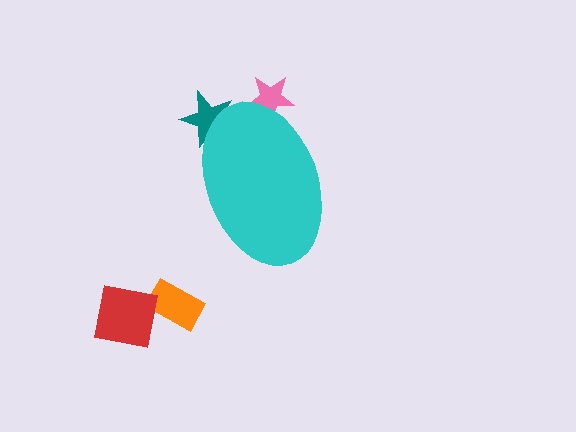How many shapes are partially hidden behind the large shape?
2 shapes are partially hidden.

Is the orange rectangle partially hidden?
No, the orange rectangle is fully visible.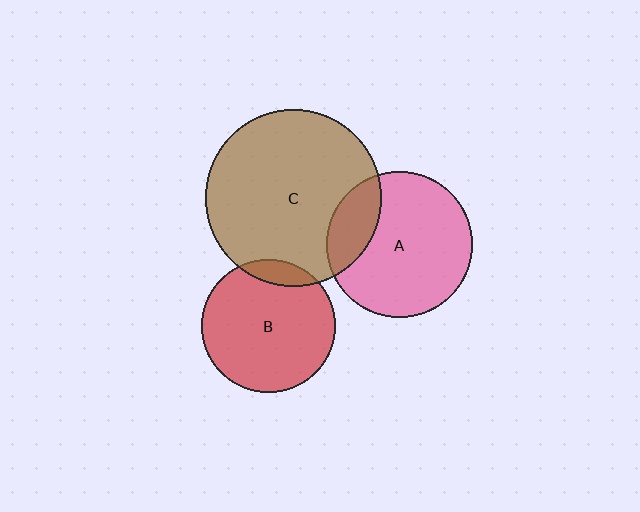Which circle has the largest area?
Circle C (brown).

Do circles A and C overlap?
Yes.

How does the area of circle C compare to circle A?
Approximately 1.5 times.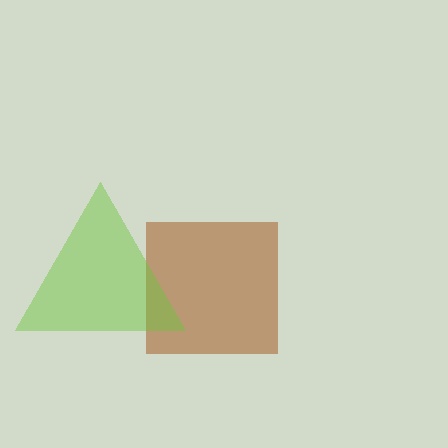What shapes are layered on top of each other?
The layered shapes are: a brown square, a lime triangle.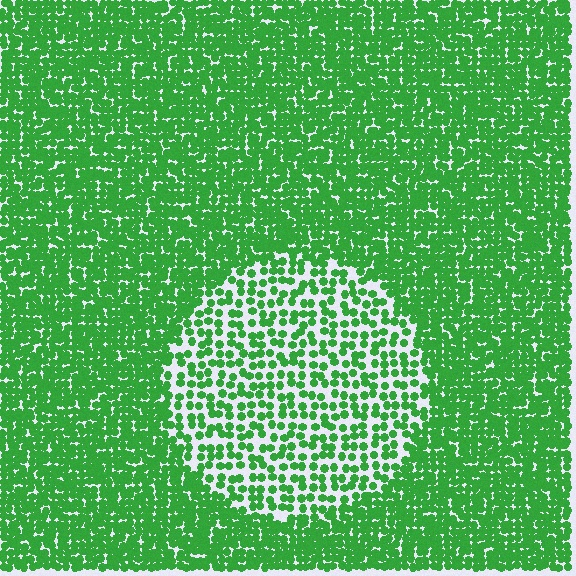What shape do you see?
I see a circle.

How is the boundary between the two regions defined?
The boundary is defined by a change in element density (approximately 2.1x ratio). All elements are the same color, size, and shape.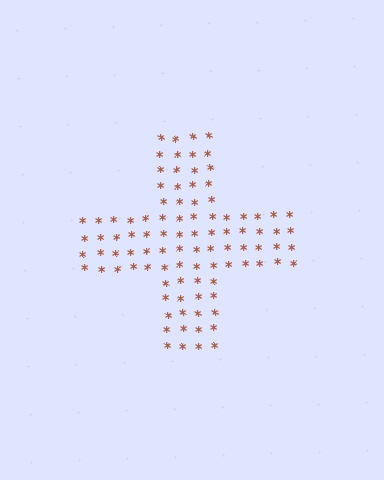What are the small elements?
The small elements are asterisks.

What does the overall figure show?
The overall figure shows a cross.